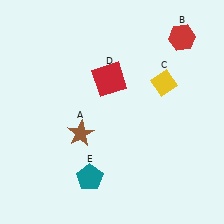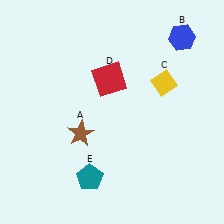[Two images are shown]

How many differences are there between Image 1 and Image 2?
There is 1 difference between the two images.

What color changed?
The hexagon (B) changed from red in Image 1 to blue in Image 2.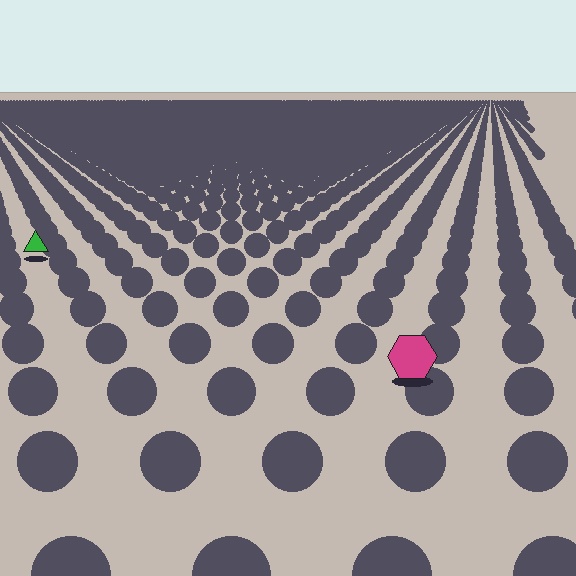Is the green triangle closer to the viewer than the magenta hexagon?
No. The magenta hexagon is closer — you can tell from the texture gradient: the ground texture is coarser near it.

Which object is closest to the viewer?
The magenta hexagon is closest. The texture marks near it are larger and more spread out.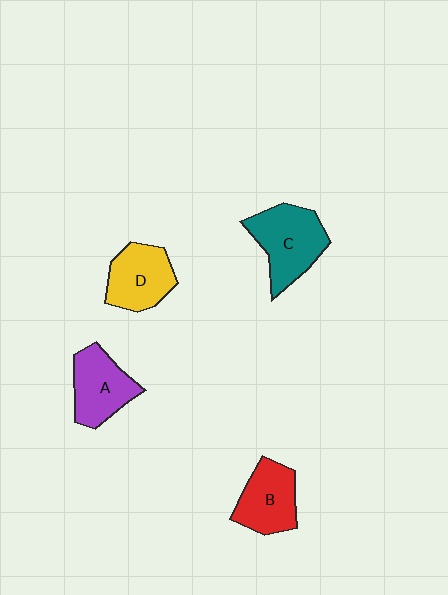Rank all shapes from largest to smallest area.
From largest to smallest: C (teal), A (purple), D (yellow), B (red).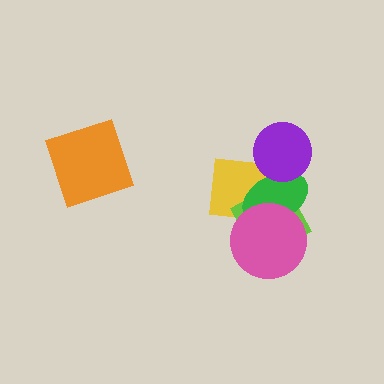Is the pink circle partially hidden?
No, no other shape covers it.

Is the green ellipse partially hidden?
Yes, it is partially covered by another shape.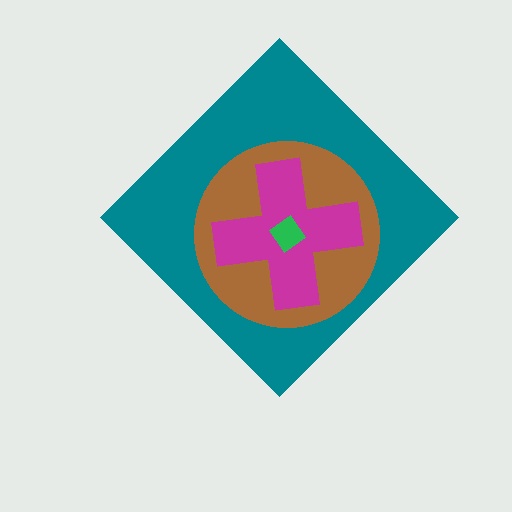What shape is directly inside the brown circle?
The magenta cross.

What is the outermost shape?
The teal diamond.